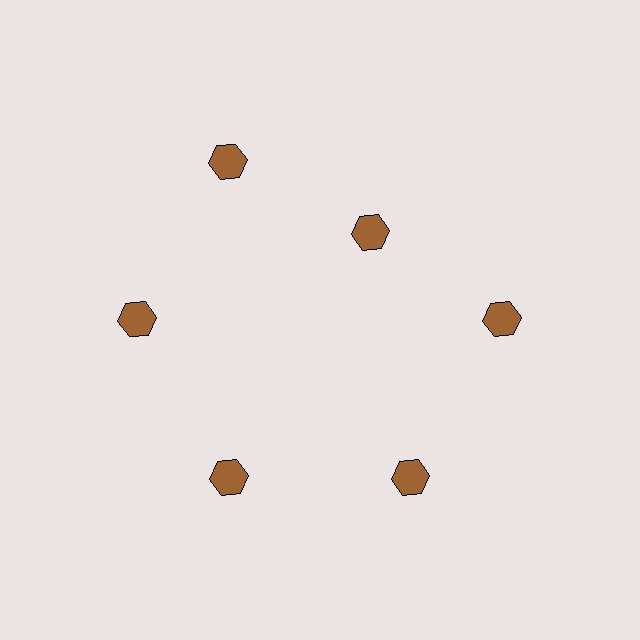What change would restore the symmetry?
The symmetry would be restored by moving it outward, back onto the ring so that all 6 hexagons sit at equal angles and equal distance from the center.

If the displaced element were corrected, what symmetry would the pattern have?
It would have 6-fold rotational symmetry — the pattern would map onto itself every 60 degrees.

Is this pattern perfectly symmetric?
No. The 6 brown hexagons are arranged in a ring, but one element near the 1 o'clock position is pulled inward toward the center, breaking the 6-fold rotational symmetry.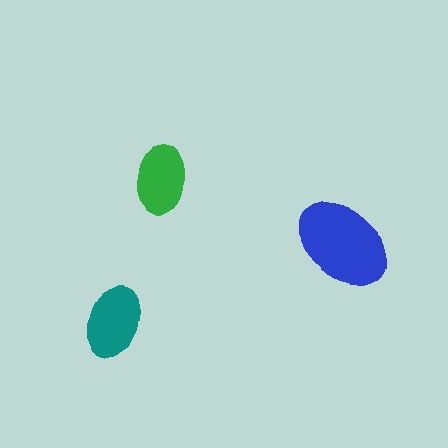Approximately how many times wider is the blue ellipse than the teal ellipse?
About 1.5 times wider.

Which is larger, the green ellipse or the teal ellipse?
The teal one.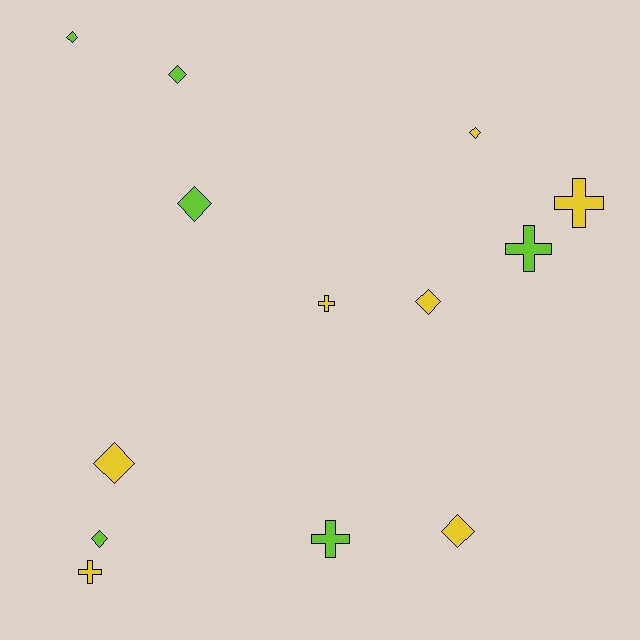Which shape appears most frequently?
Diamond, with 8 objects.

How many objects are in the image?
There are 13 objects.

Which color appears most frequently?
Yellow, with 7 objects.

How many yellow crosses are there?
There are 3 yellow crosses.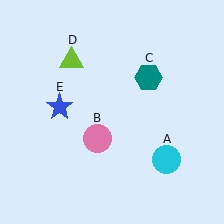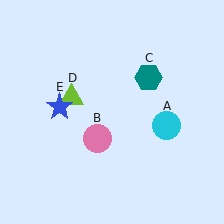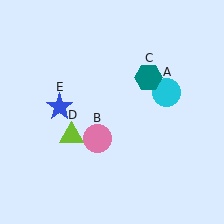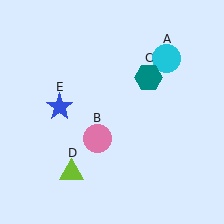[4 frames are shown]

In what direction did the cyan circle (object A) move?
The cyan circle (object A) moved up.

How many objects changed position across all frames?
2 objects changed position: cyan circle (object A), lime triangle (object D).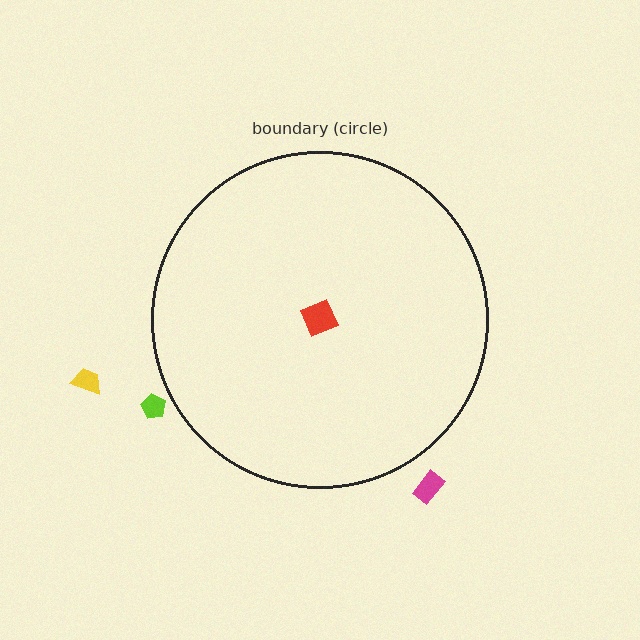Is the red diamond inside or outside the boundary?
Inside.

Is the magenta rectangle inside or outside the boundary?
Outside.